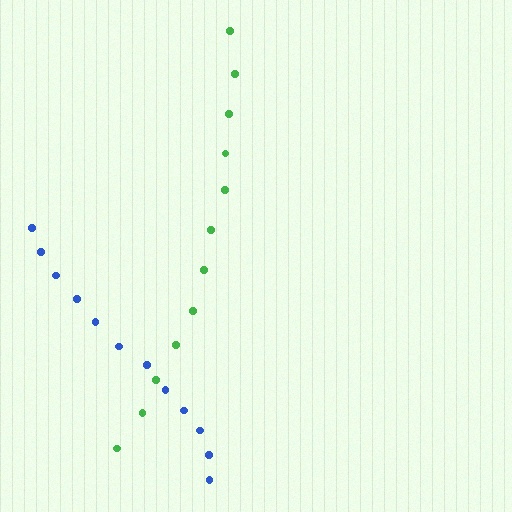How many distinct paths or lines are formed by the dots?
There are 2 distinct paths.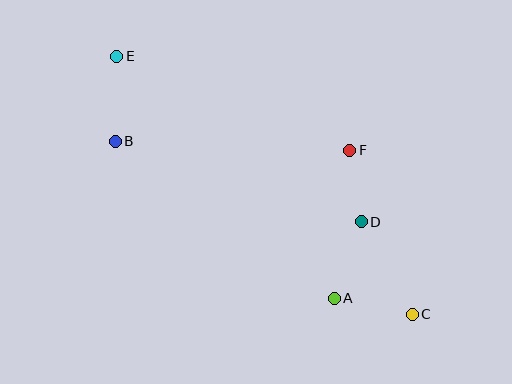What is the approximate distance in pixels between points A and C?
The distance between A and C is approximately 80 pixels.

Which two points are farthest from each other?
Points C and E are farthest from each other.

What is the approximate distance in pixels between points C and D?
The distance between C and D is approximately 106 pixels.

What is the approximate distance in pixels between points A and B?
The distance between A and B is approximately 269 pixels.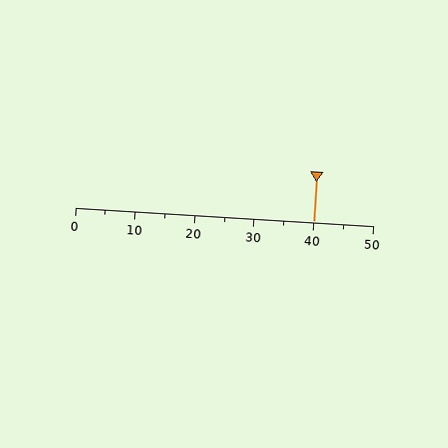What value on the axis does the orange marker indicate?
The marker indicates approximately 40.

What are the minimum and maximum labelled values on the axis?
The axis runs from 0 to 50.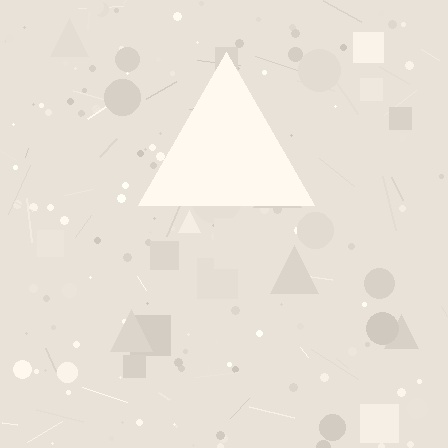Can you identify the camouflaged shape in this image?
The camouflaged shape is a triangle.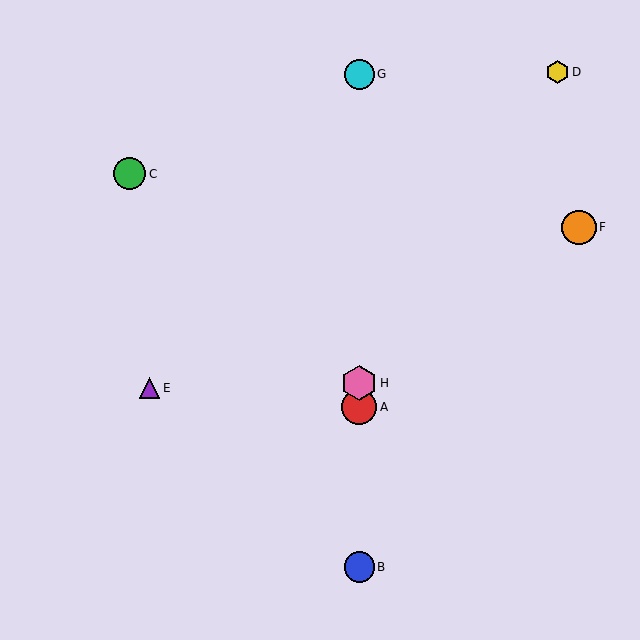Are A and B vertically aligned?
Yes, both are at x≈359.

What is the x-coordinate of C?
Object C is at x≈130.